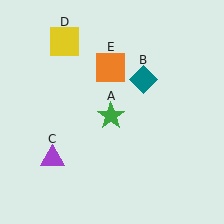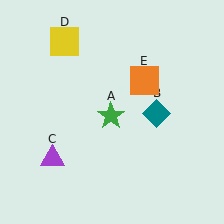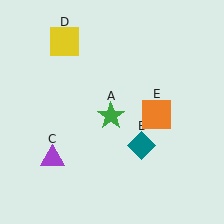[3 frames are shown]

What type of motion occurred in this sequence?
The teal diamond (object B), orange square (object E) rotated clockwise around the center of the scene.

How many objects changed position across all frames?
2 objects changed position: teal diamond (object B), orange square (object E).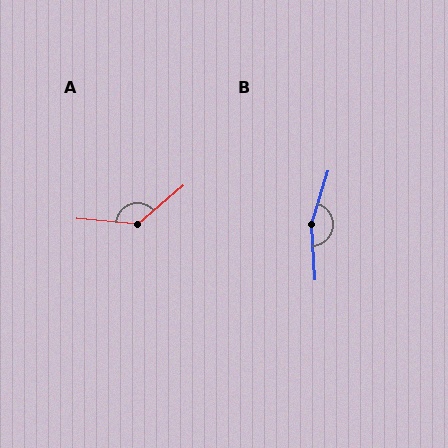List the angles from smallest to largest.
A (134°), B (159°).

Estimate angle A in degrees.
Approximately 134 degrees.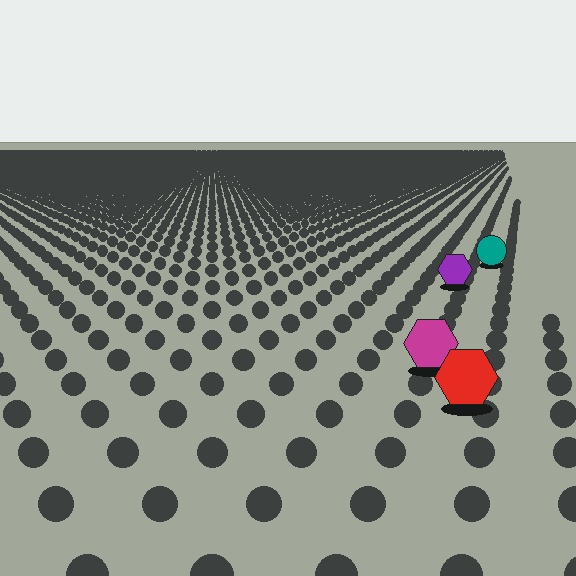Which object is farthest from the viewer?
The teal circle is farthest from the viewer. It appears smaller and the ground texture around it is denser.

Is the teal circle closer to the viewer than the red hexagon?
No. The red hexagon is closer — you can tell from the texture gradient: the ground texture is coarser near it.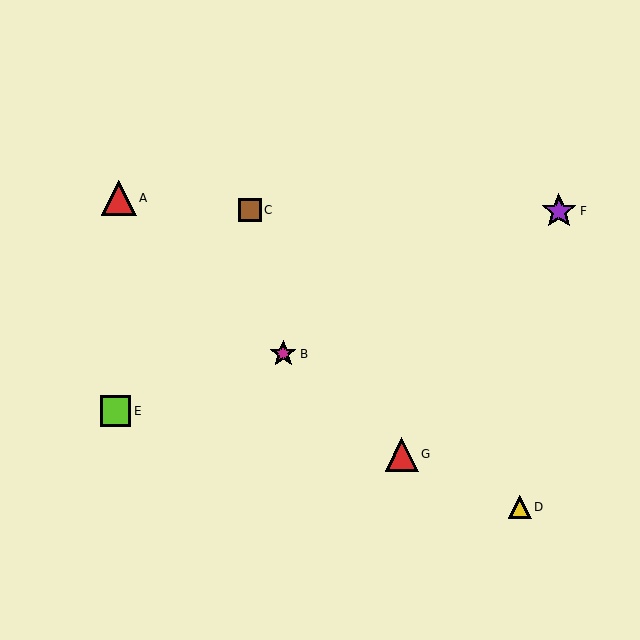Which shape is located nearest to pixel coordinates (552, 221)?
The purple star (labeled F) at (559, 211) is nearest to that location.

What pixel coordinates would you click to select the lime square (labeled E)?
Click at (115, 411) to select the lime square E.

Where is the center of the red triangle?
The center of the red triangle is at (402, 454).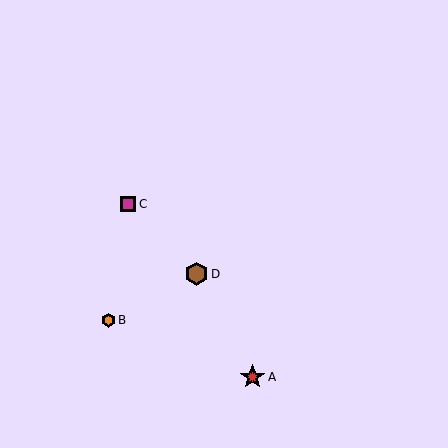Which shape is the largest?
The red star (labeled A) is the largest.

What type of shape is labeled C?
Shape C is a magenta square.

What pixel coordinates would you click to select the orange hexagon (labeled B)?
Click at (108, 320) to select the orange hexagon B.